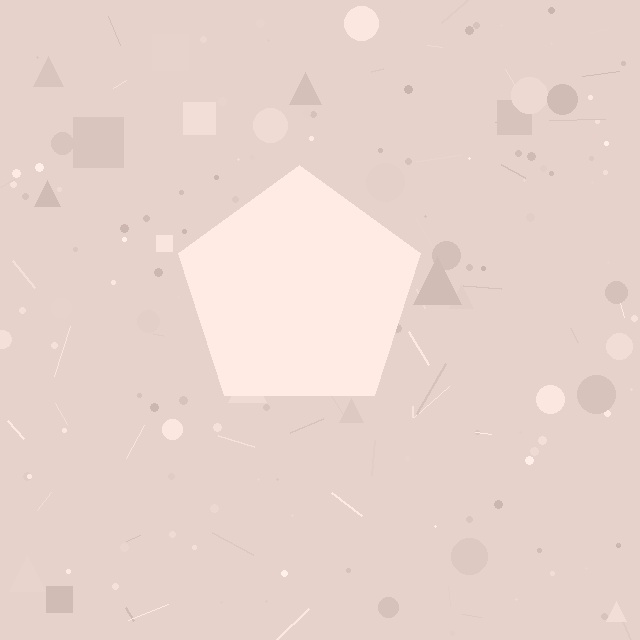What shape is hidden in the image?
A pentagon is hidden in the image.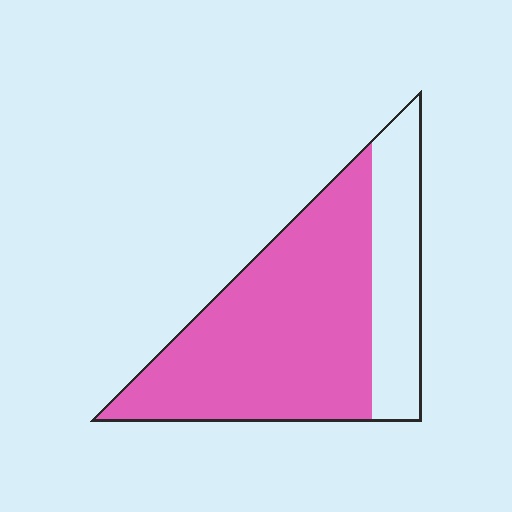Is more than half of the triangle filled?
Yes.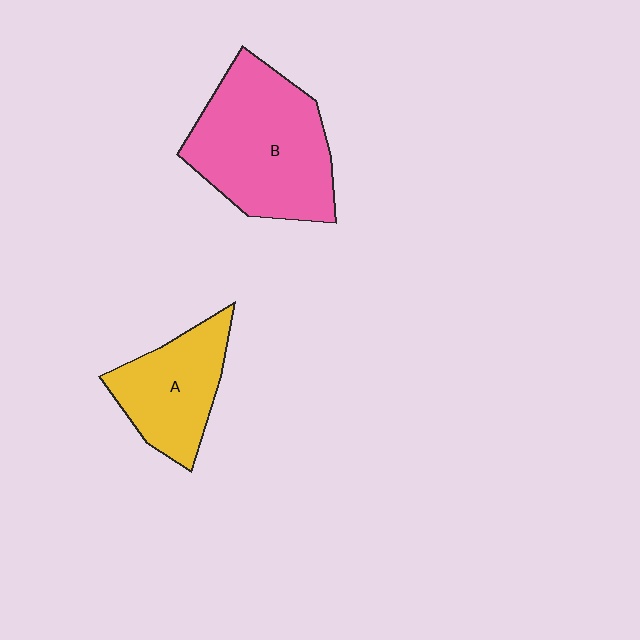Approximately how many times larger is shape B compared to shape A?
Approximately 1.6 times.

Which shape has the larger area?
Shape B (pink).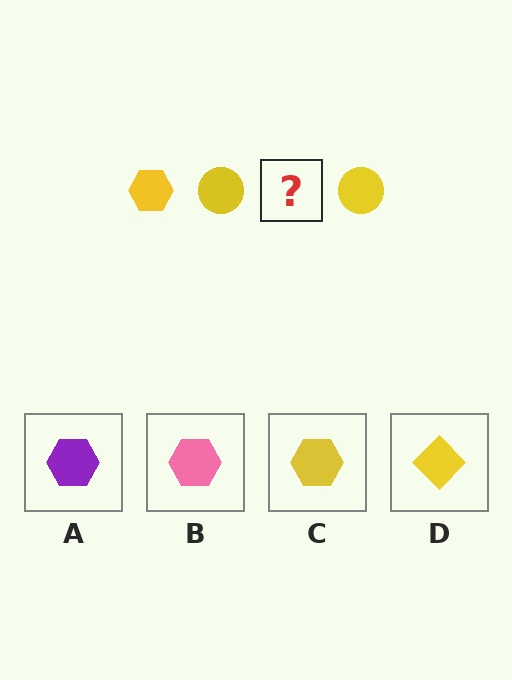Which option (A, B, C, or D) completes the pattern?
C.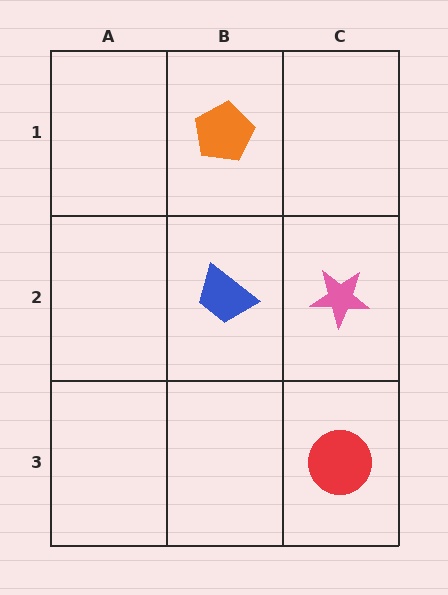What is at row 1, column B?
An orange pentagon.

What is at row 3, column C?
A red circle.